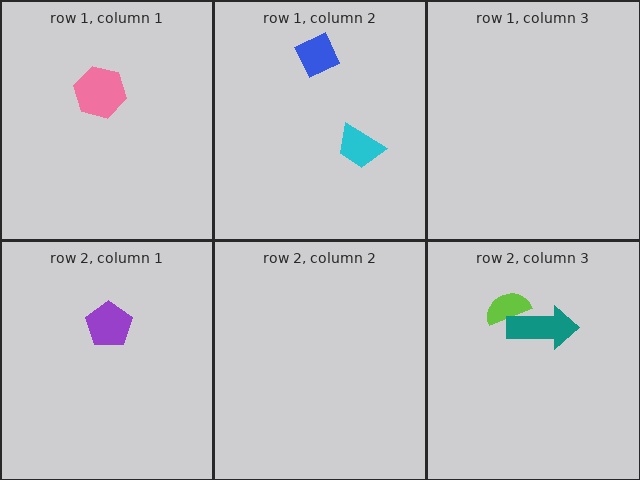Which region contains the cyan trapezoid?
The row 1, column 2 region.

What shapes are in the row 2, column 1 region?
The purple pentagon.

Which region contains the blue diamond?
The row 1, column 2 region.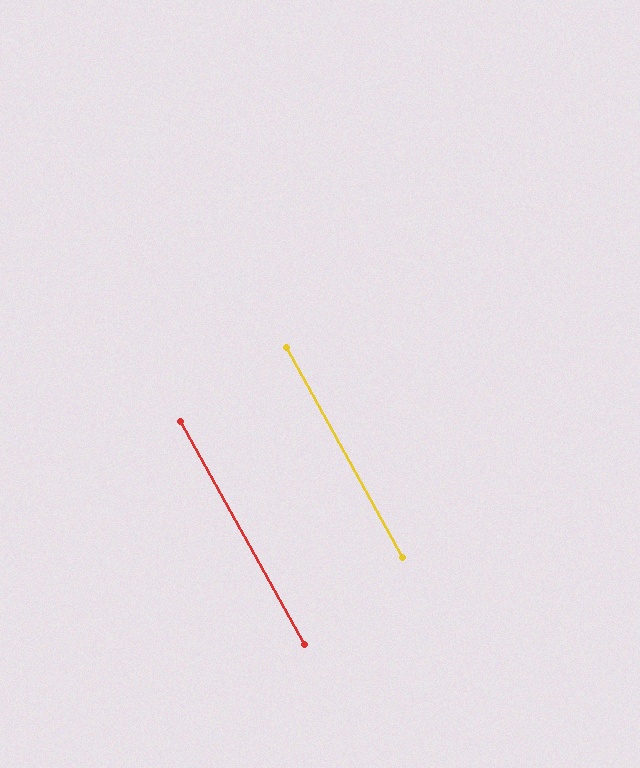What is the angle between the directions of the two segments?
Approximately 0 degrees.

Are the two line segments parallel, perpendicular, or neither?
Parallel — their directions differ by only 0.1°.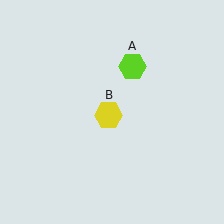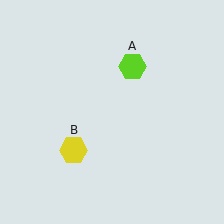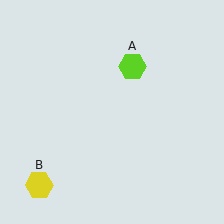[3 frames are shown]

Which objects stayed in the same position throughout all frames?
Lime hexagon (object A) remained stationary.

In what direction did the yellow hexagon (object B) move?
The yellow hexagon (object B) moved down and to the left.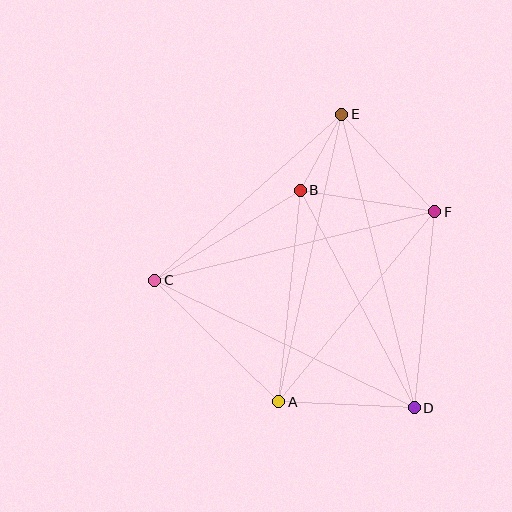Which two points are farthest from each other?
Points D and E are farthest from each other.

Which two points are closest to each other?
Points B and E are closest to each other.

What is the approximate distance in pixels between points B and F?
The distance between B and F is approximately 136 pixels.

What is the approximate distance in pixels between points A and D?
The distance between A and D is approximately 136 pixels.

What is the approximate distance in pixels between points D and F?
The distance between D and F is approximately 197 pixels.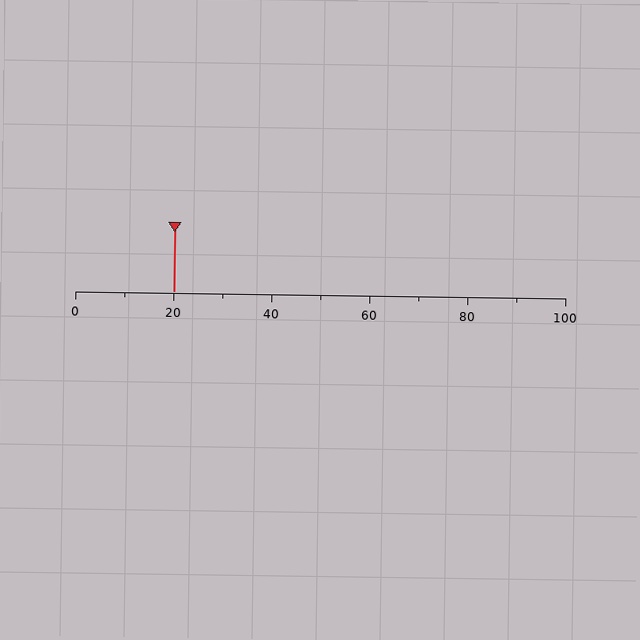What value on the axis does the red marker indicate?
The marker indicates approximately 20.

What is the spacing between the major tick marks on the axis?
The major ticks are spaced 20 apart.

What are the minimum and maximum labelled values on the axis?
The axis runs from 0 to 100.